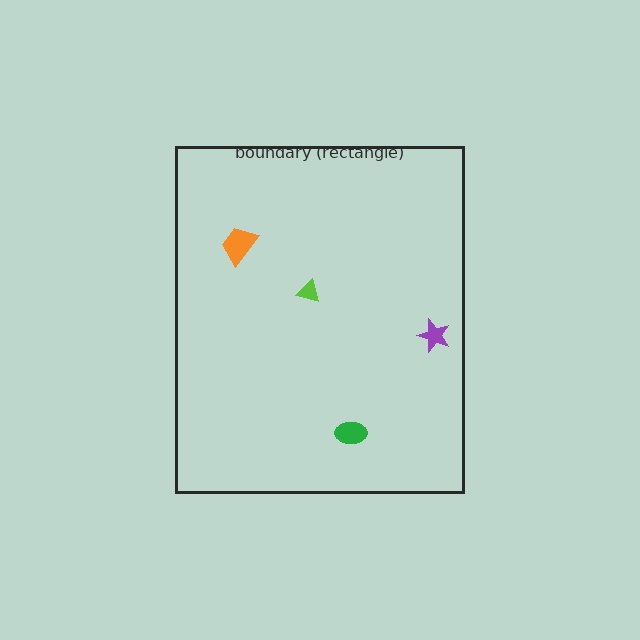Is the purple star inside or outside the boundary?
Inside.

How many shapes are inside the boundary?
4 inside, 0 outside.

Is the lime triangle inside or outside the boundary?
Inside.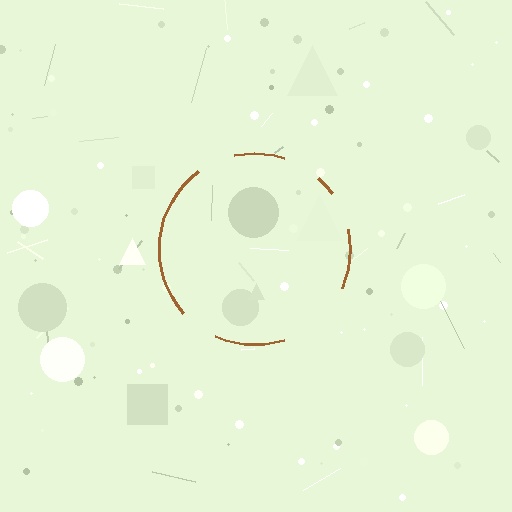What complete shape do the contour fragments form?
The contour fragments form a circle.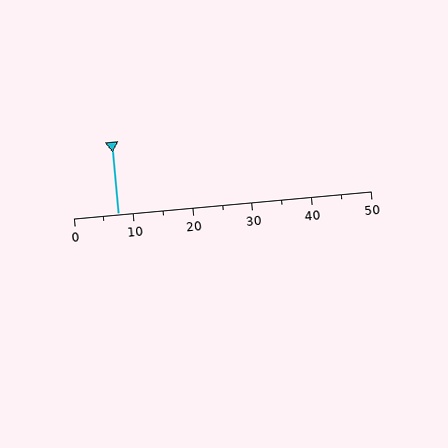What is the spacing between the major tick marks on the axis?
The major ticks are spaced 10 apart.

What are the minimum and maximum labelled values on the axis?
The axis runs from 0 to 50.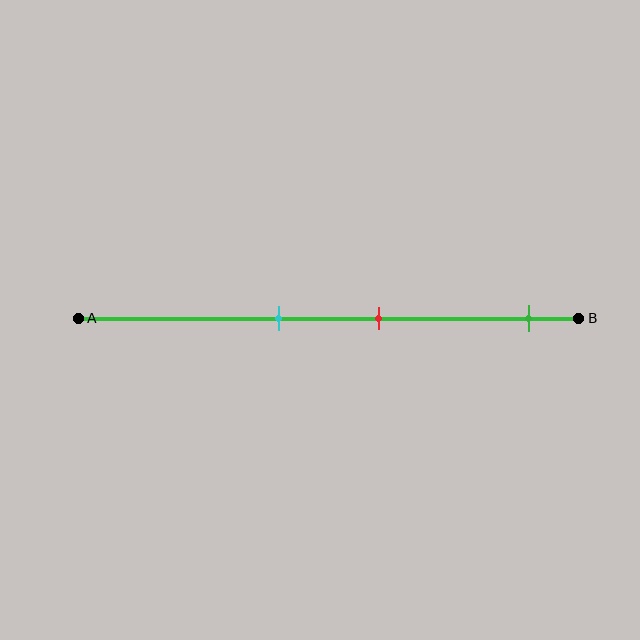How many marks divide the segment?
There are 3 marks dividing the segment.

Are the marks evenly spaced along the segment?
No, the marks are not evenly spaced.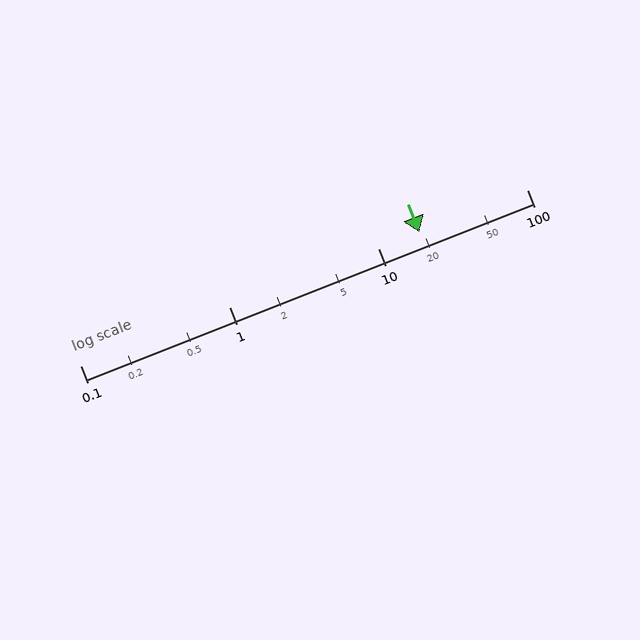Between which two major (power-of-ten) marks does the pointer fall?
The pointer is between 10 and 100.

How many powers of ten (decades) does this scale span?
The scale spans 3 decades, from 0.1 to 100.